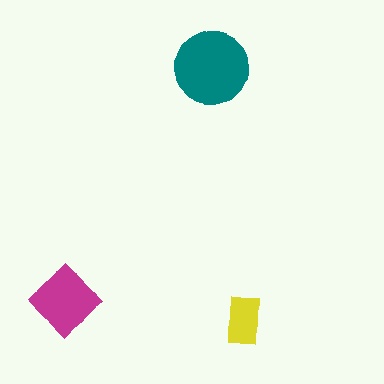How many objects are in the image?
There are 3 objects in the image.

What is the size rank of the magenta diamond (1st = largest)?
2nd.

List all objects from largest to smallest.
The teal circle, the magenta diamond, the yellow rectangle.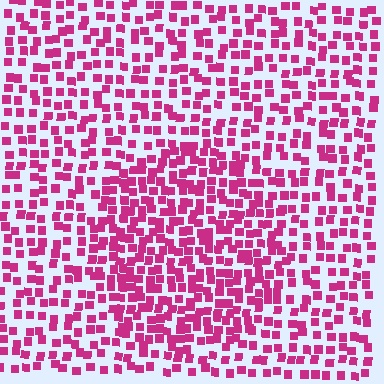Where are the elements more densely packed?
The elements are more densely packed inside the circle boundary.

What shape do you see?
I see a circle.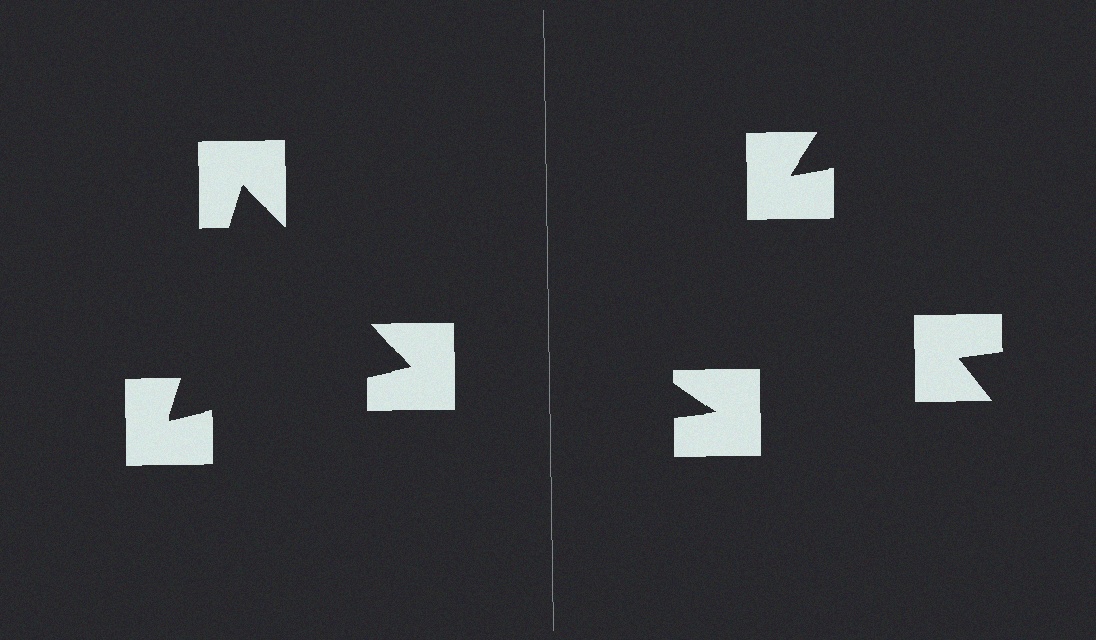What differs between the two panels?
The notched squares are positioned identically on both sides; only the wedge orientations differ. On the left they align to a triangle; on the right they are misaligned.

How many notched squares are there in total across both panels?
6 — 3 on each side.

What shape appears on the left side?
An illusory triangle.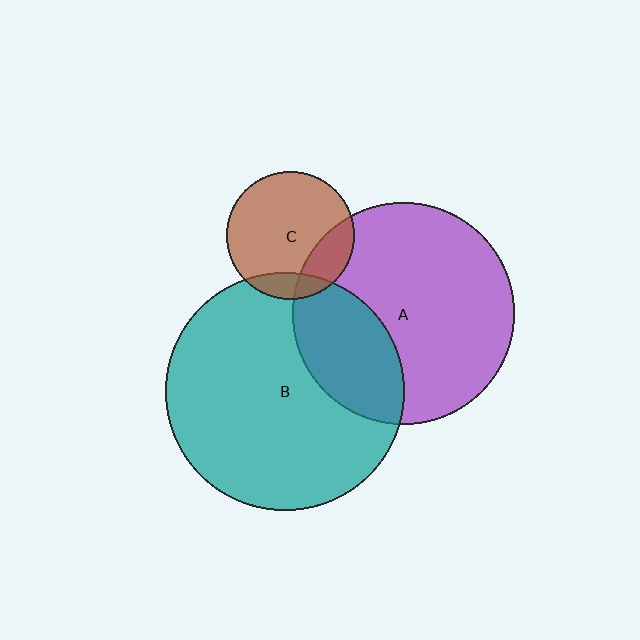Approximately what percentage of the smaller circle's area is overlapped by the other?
Approximately 20%.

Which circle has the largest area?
Circle B (teal).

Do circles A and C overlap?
Yes.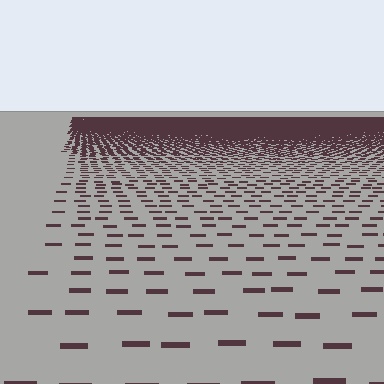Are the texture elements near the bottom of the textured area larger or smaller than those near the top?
Larger. Near the bottom, elements are closer to the viewer and appear at a bigger on-screen size.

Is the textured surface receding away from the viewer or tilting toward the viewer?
The surface is receding away from the viewer. Texture elements get smaller and denser toward the top.